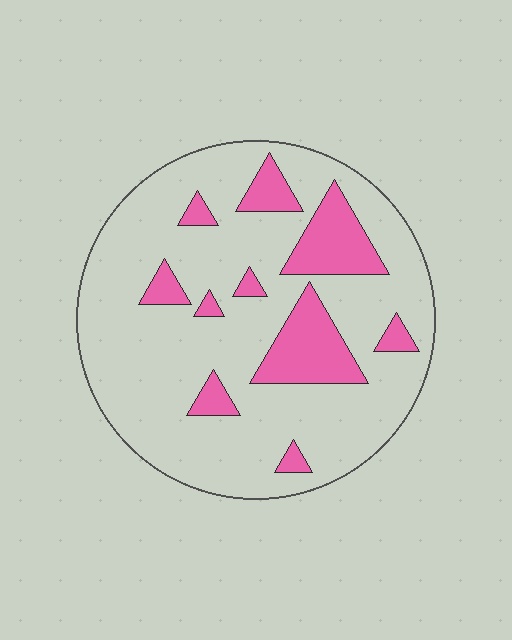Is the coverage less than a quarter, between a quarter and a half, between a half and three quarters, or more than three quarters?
Less than a quarter.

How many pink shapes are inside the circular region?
10.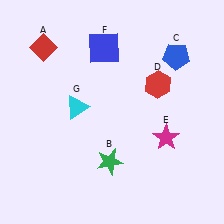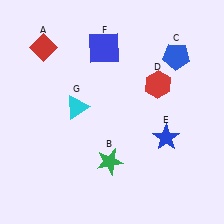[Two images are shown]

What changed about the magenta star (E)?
In Image 1, E is magenta. In Image 2, it changed to blue.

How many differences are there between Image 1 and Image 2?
There is 1 difference between the two images.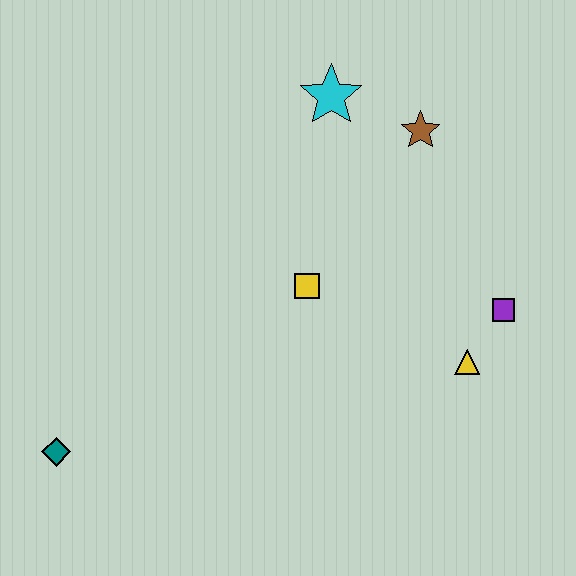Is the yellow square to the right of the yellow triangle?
No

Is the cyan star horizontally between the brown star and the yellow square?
Yes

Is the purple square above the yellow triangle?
Yes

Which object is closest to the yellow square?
The yellow triangle is closest to the yellow square.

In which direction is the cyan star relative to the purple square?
The cyan star is above the purple square.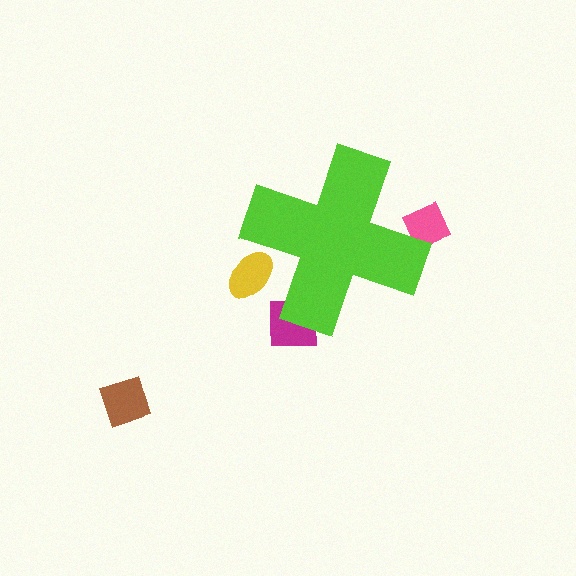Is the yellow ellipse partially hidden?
Yes, the yellow ellipse is partially hidden behind the lime cross.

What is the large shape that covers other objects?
A lime cross.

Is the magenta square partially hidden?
Yes, the magenta square is partially hidden behind the lime cross.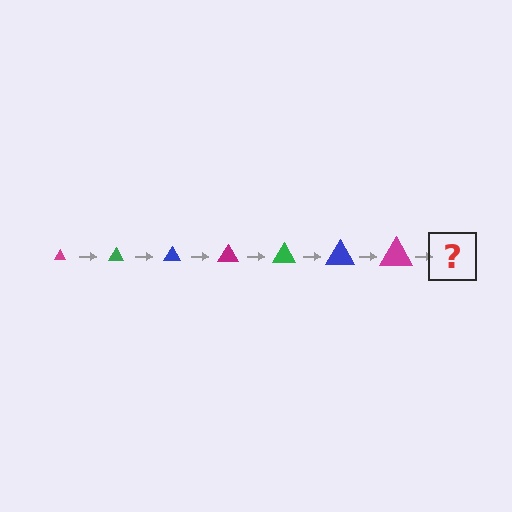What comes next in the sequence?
The next element should be a green triangle, larger than the previous one.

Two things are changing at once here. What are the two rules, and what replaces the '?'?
The two rules are that the triangle grows larger each step and the color cycles through magenta, green, and blue. The '?' should be a green triangle, larger than the previous one.